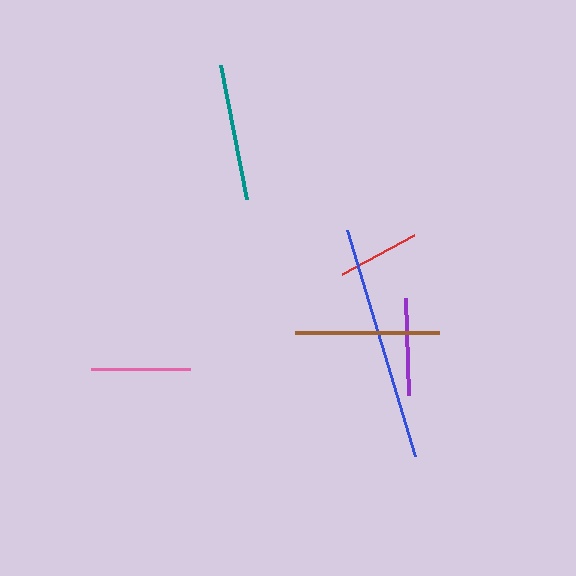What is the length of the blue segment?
The blue segment is approximately 236 pixels long.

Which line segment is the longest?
The blue line is the longest at approximately 236 pixels.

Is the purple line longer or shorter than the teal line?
The teal line is longer than the purple line.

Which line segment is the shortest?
The red line is the shortest at approximately 82 pixels.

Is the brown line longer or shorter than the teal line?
The brown line is longer than the teal line.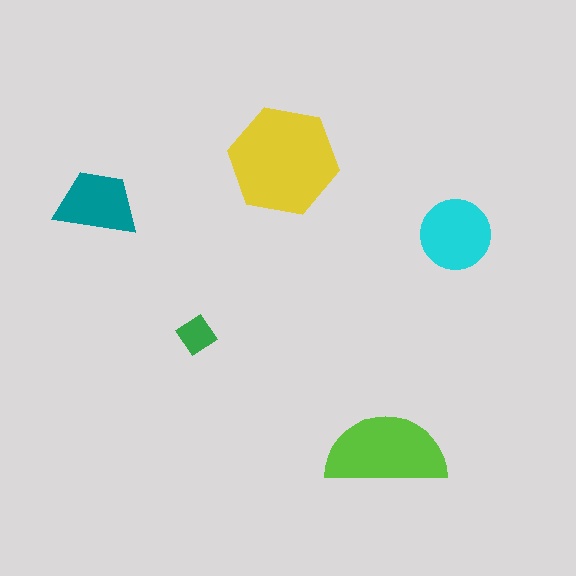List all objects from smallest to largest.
The green diamond, the teal trapezoid, the cyan circle, the lime semicircle, the yellow hexagon.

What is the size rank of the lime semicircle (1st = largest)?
2nd.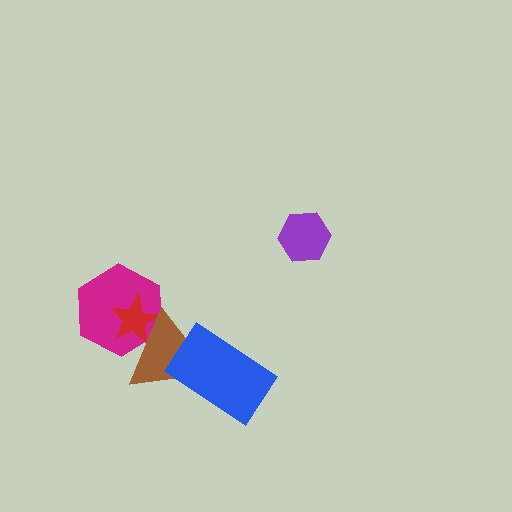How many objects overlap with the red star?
2 objects overlap with the red star.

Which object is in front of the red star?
The brown triangle is in front of the red star.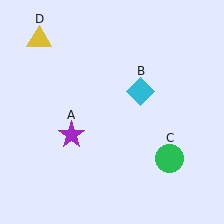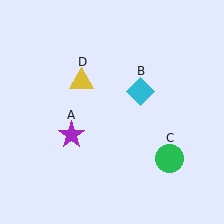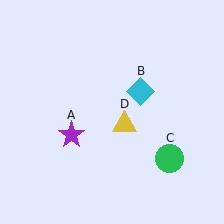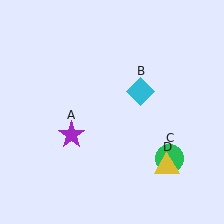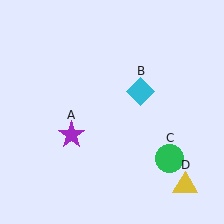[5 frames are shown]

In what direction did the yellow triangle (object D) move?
The yellow triangle (object D) moved down and to the right.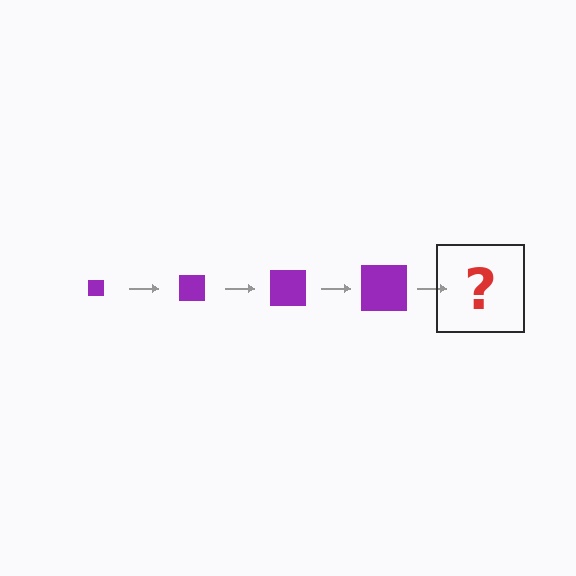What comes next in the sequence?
The next element should be a purple square, larger than the previous one.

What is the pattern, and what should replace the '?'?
The pattern is that the square gets progressively larger each step. The '?' should be a purple square, larger than the previous one.